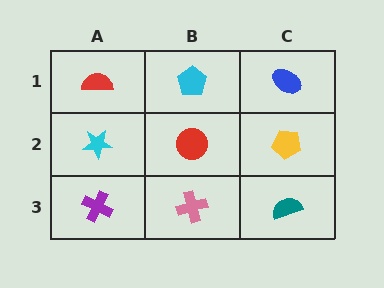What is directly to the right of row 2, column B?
A yellow pentagon.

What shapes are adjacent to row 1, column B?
A red circle (row 2, column B), a red semicircle (row 1, column A), a blue ellipse (row 1, column C).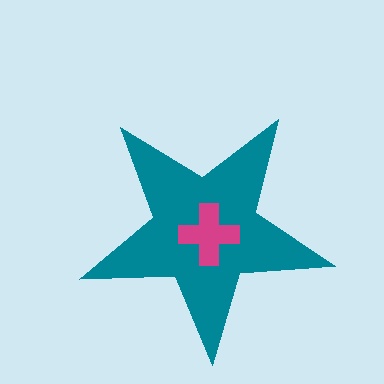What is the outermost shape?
The teal star.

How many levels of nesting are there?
2.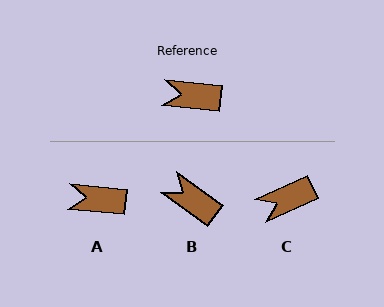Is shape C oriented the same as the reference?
No, it is off by about 30 degrees.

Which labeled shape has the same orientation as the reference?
A.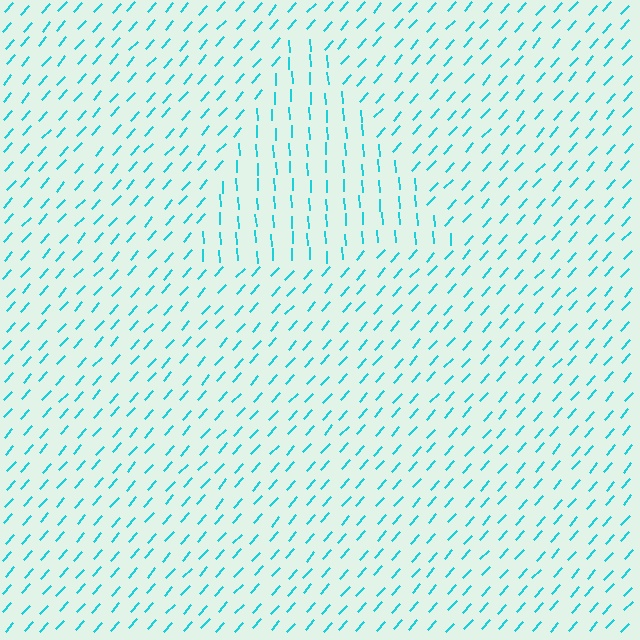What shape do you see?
I see a triangle.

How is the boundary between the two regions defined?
The boundary is defined purely by a change in line orientation (approximately 45 degrees difference). All lines are the same color and thickness.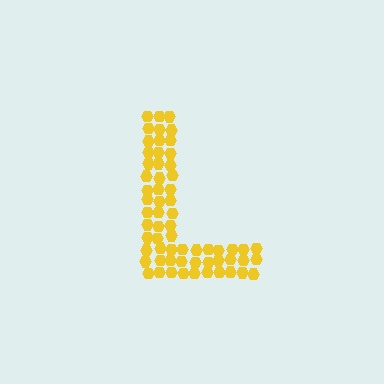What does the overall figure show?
The overall figure shows the letter L.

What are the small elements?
The small elements are hexagons.